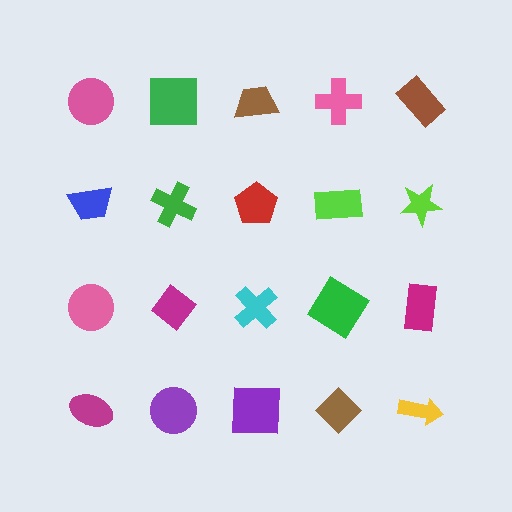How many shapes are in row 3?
5 shapes.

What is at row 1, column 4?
A pink cross.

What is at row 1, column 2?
A green square.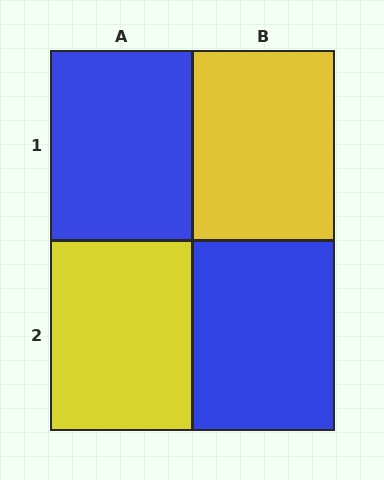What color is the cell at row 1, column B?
Yellow.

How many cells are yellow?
2 cells are yellow.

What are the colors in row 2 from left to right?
Yellow, blue.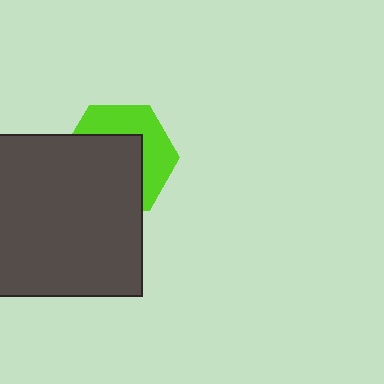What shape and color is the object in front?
The object in front is a dark gray rectangle.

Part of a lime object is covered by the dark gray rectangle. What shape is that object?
It is a hexagon.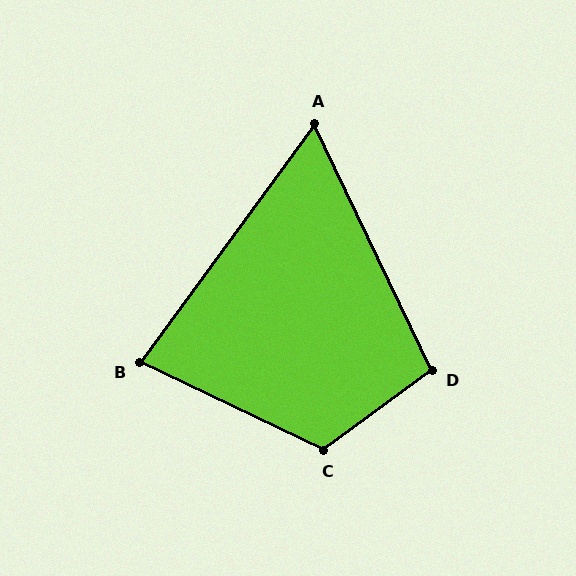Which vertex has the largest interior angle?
C, at approximately 118 degrees.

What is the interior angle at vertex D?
Approximately 101 degrees (obtuse).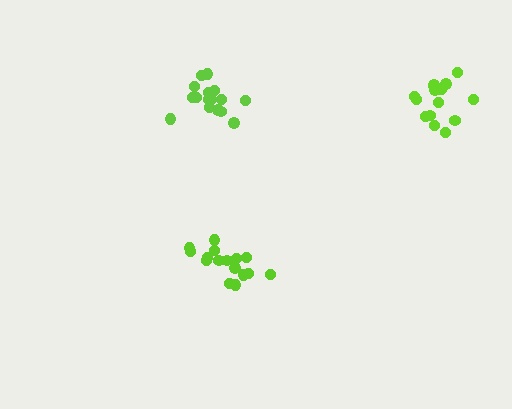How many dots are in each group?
Group 1: 16 dots, Group 2: 16 dots, Group 3: 16 dots (48 total).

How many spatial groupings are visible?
There are 3 spatial groupings.